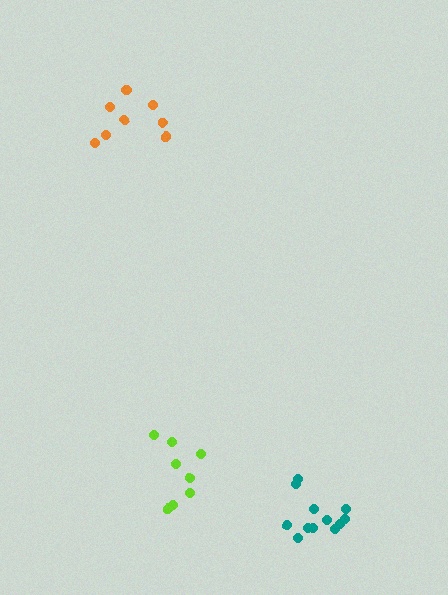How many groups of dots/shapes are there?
There are 3 groups.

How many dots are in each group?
Group 1: 8 dots, Group 2: 8 dots, Group 3: 12 dots (28 total).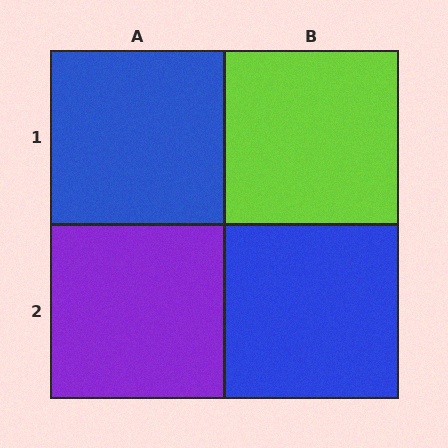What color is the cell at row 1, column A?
Blue.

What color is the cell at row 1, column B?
Lime.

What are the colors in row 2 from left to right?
Purple, blue.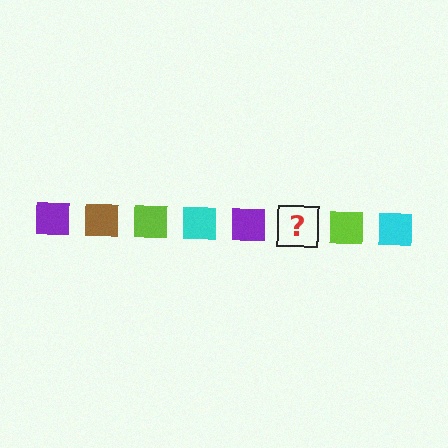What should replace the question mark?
The question mark should be replaced with a brown square.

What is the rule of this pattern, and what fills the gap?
The rule is that the pattern cycles through purple, brown, lime, cyan squares. The gap should be filled with a brown square.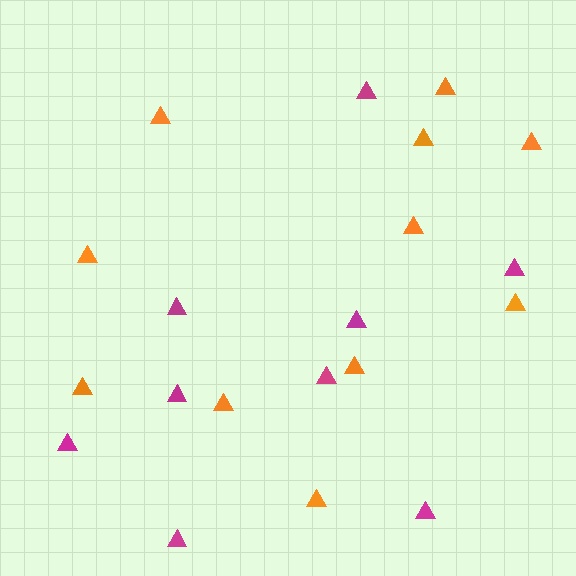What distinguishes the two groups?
There are 2 groups: one group of orange triangles (11) and one group of magenta triangles (9).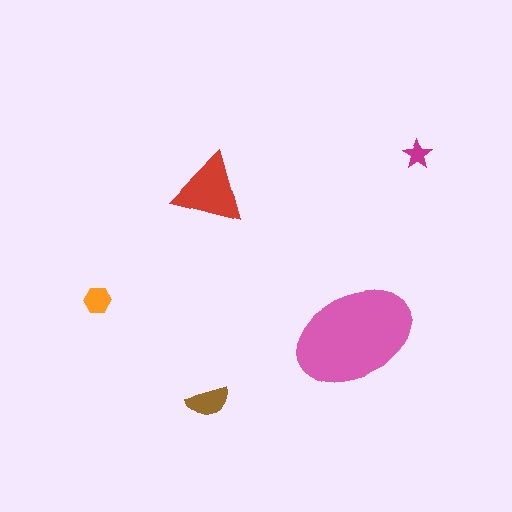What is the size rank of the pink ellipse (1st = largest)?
1st.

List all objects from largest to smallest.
The pink ellipse, the red triangle, the brown semicircle, the orange hexagon, the magenta star.